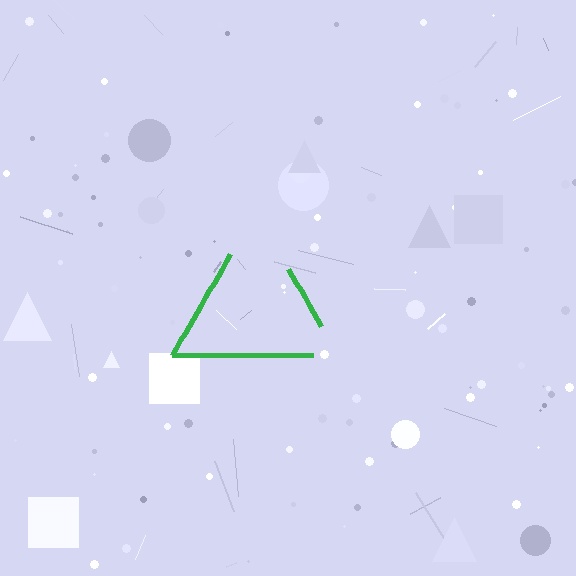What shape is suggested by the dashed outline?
The dashed outline suggests a triangle.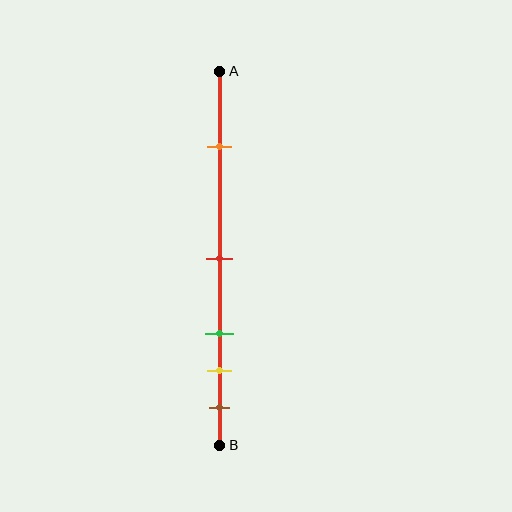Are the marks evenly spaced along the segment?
No, the marks are not evenly spaced.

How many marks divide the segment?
There are 5 marks dividing the segment.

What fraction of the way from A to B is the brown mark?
The brown mark is approximately 90% (0.9) of the way from A to B.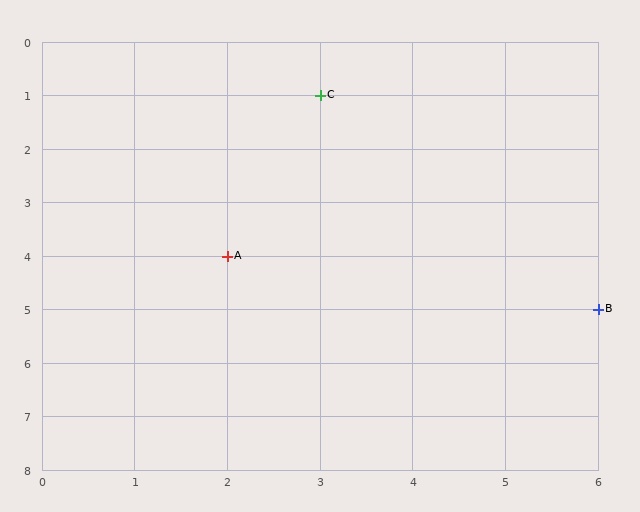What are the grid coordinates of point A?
Point A is at grid coordinates (2, 4).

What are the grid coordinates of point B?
Point B is at grid coordinates (6, 5).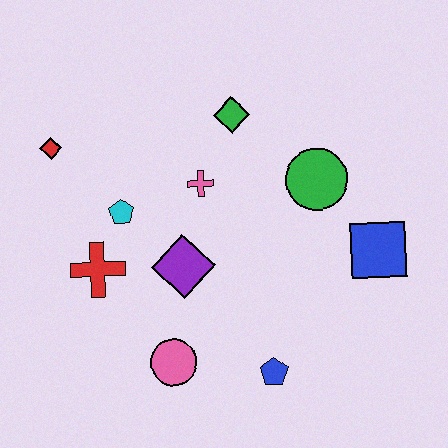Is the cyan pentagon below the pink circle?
No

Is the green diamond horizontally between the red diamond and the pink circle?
No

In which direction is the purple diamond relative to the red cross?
The purple diamond is to the right of the red cross.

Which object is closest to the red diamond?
The cyan pentagon is closest to the red diamond.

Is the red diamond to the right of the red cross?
No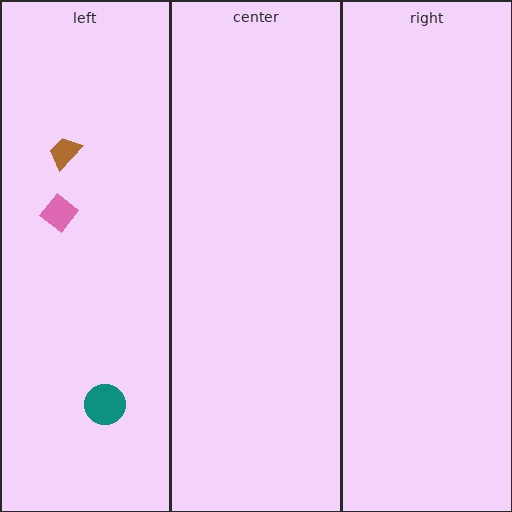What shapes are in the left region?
The pink diamond, the teal circle, the brown trapezoid.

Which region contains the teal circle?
The left region.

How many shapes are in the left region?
3.